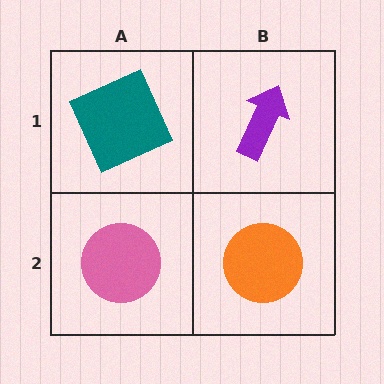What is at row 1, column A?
A teal square.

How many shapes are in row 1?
2 shapes.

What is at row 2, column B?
An orange circle.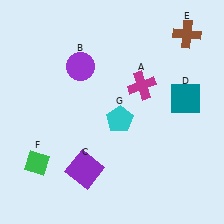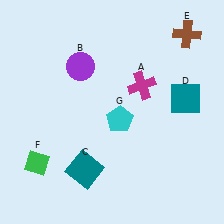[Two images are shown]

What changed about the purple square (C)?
In Image 1, C is purple. In Image 2, it changed to teal.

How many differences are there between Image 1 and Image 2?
There is 1 difference between the two images.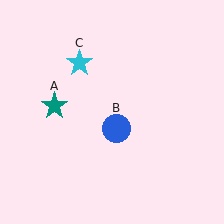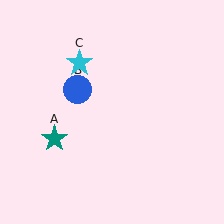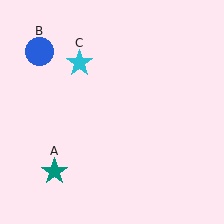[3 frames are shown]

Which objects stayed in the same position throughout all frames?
Cyan star (object C) remained stationary.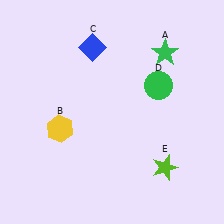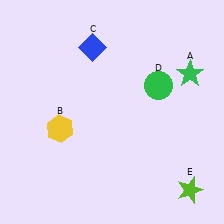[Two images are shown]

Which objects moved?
The objects that moved are: the green star (A), the lime star (E).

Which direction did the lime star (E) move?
The lime star (E) moved right.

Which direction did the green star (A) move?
The green star (A) moved right.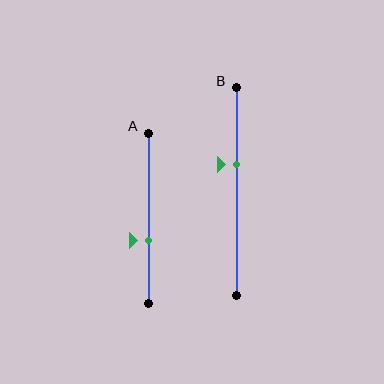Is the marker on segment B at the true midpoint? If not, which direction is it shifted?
No, the marker on segment B is shifted upward by about 13% of the segment length.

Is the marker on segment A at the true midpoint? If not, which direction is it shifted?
No, the marker on segment A is shifted downward by about 13% of the segment length.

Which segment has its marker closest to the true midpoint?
Segment B has its marker closest to the true midpoint.